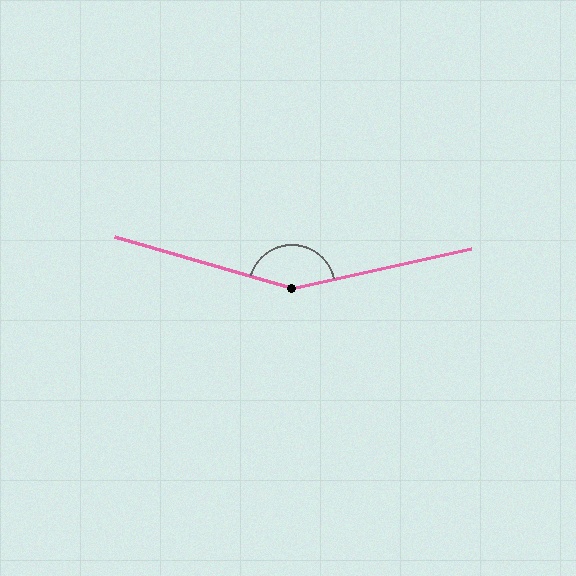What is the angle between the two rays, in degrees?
Approximately 151 degrees.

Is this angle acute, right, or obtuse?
It is obtuse.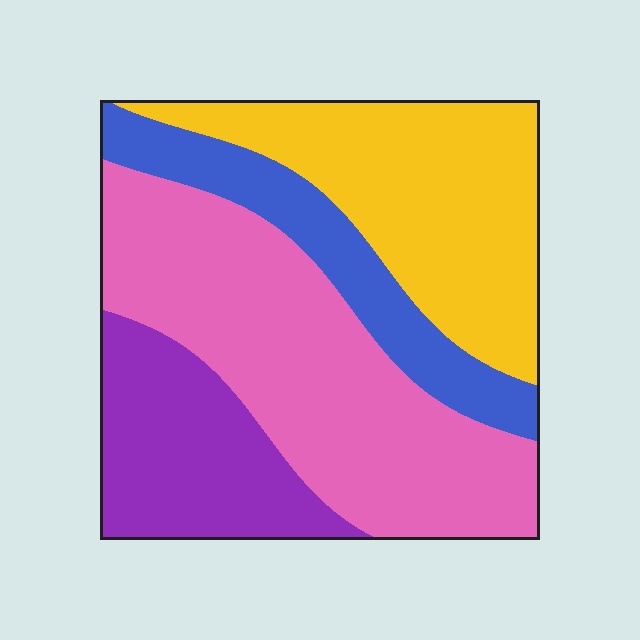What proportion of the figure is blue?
Blue covers 15% of the figure.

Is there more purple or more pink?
Pink.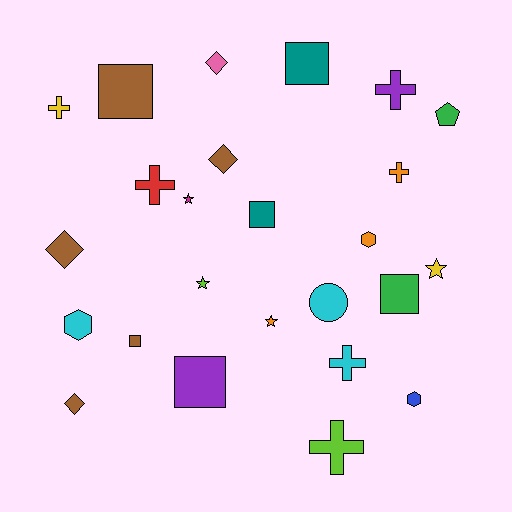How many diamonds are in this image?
There are 4 diamonds.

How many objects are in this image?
There are 25 objects.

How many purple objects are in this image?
There are 2 purple objects.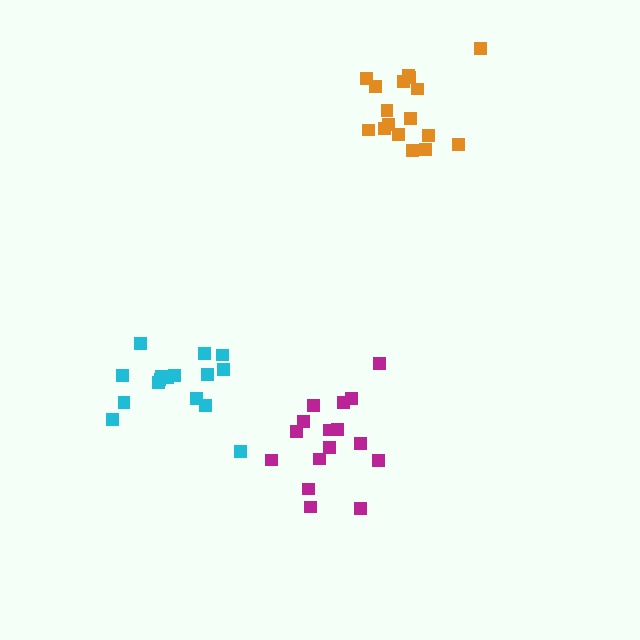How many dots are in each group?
Group 1: 16 dots, Group 2: 17 dots, Group 3: 16 dots (49 total).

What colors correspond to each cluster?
The clusters are colored: magenta, orange, cyan.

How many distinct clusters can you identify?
There are 3 distinct clusters.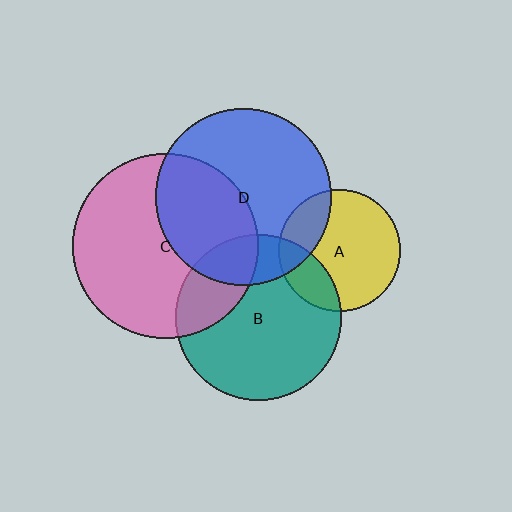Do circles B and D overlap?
Yes.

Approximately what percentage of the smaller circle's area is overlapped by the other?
Approximately 20%.